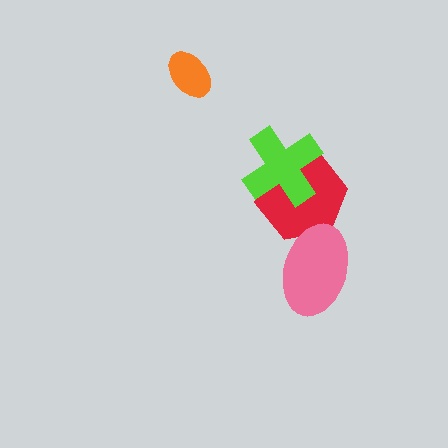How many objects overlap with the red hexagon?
2 objects overlap with the red hexagon.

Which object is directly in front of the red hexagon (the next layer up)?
The lime cross is directly in front of the red hexagon.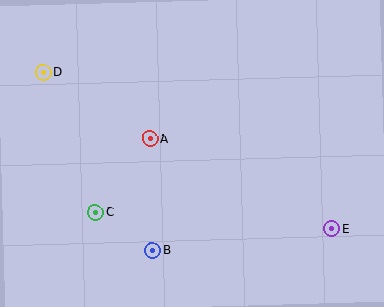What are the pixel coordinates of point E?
Point E is at (332, 229).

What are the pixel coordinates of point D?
Point D is at (43, 72).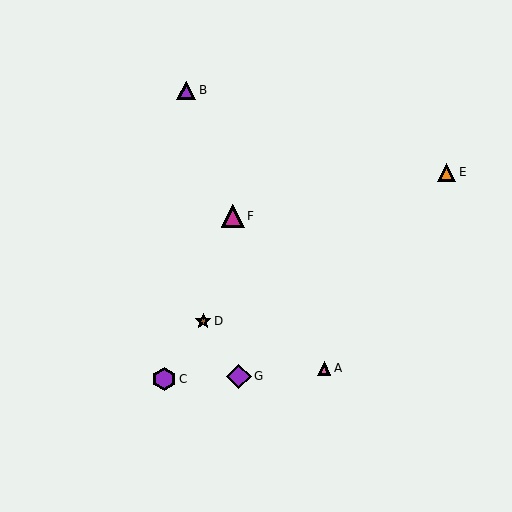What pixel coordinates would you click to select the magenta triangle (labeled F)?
Click at (233, 216) to select the magenta triangle F.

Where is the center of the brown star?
The center of the brown star is at (203, 321).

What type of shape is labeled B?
Shape B is a purple triangle.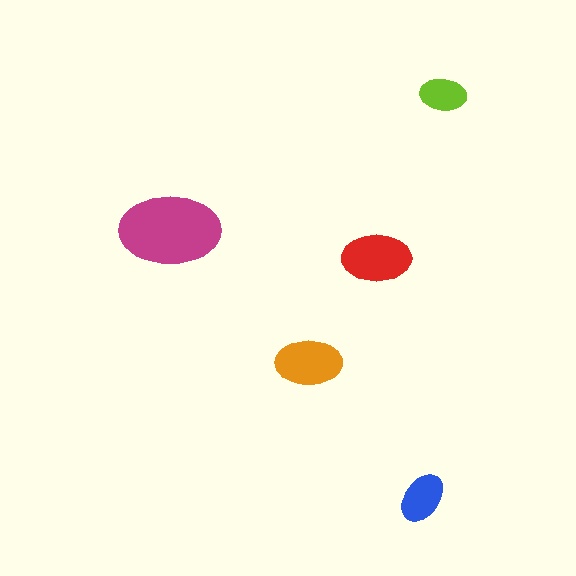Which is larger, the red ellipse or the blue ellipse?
The red one.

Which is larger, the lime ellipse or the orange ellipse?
The orange one.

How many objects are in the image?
There are 5 objects in the image.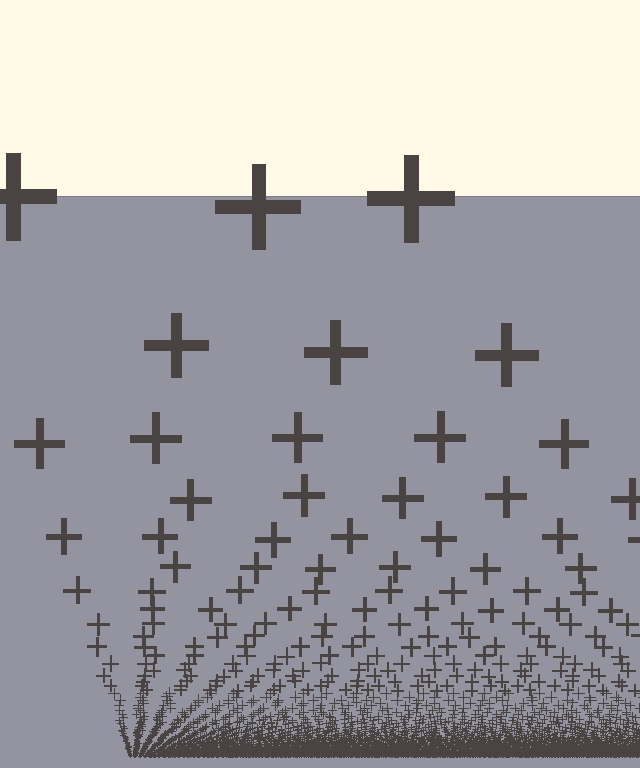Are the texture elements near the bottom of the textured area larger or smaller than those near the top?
Smaller. The gradient is inverted — elements near the bottom are smaller and denser.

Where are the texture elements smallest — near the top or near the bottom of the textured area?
Near the bottom.